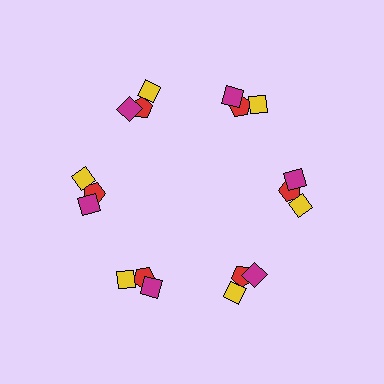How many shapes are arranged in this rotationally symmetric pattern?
There are 18 shapes, arranged in 6 groups of 3.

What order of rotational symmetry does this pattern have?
This pattern has 6-fold rotational symmetry.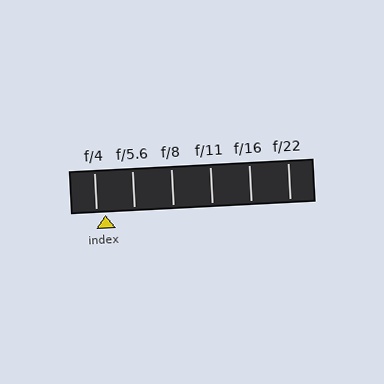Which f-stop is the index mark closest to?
The index mark is closest to f/4.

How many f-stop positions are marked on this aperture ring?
There are 6 f-stop positions marked.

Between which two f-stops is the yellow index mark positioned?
The index mark is between f/4 and f/5.6.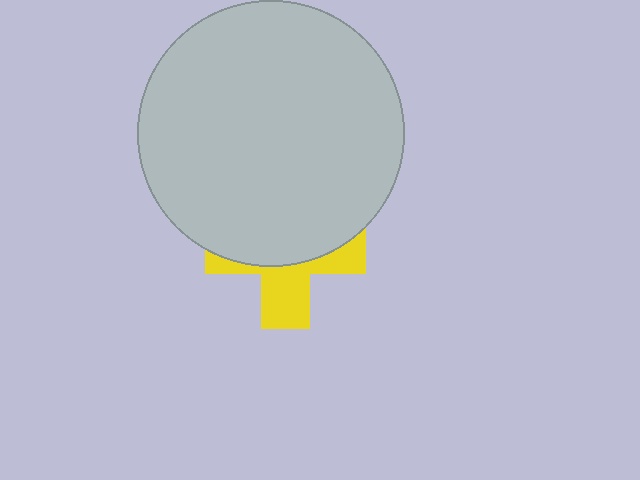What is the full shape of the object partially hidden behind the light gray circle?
The partially hidden object is a yellow cross.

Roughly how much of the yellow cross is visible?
A small part of it is visible (roughly 40%).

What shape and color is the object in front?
The object in front is a light gray circle.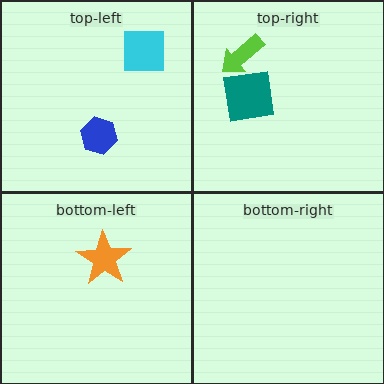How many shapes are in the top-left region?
2.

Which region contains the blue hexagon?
The top-left region.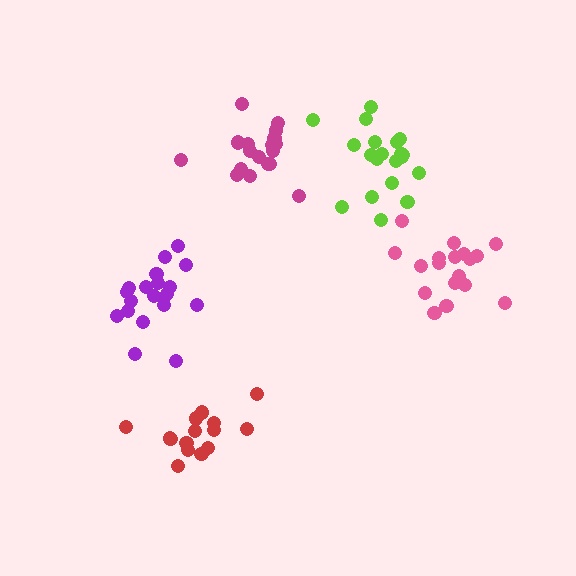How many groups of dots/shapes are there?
There are 5 groups.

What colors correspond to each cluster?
The clusters are colored: lime, pink, red, purple, magenta.